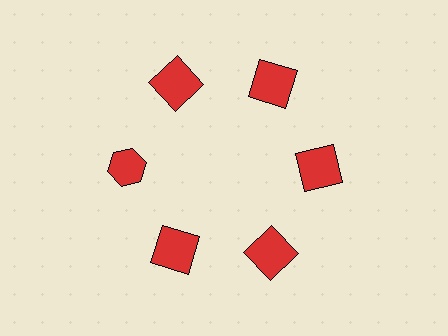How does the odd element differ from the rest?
It has a different shape: hexagon instead of square.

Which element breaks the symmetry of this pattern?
The red hexagon at roughly the 9 o'clock position breaks the symmetry. All other shapes are red squares.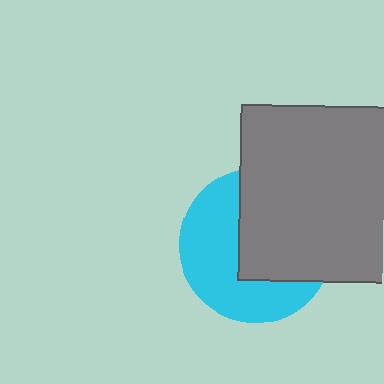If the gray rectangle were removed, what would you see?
You would see the complete cyan circle.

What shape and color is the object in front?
The object in front is a gray rectangle.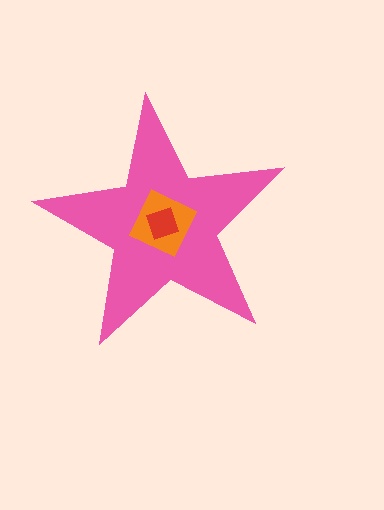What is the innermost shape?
The red diamond.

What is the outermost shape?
The pink star.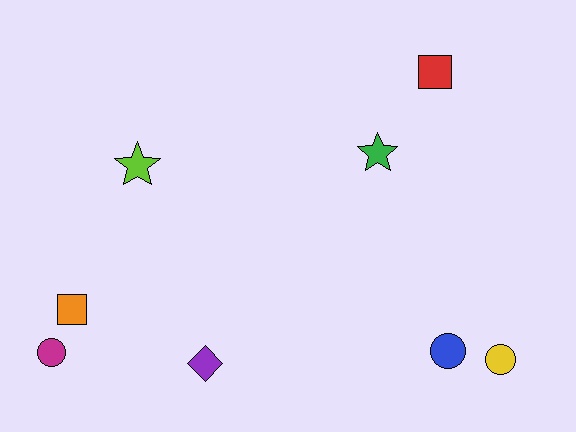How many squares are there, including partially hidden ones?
There are 2 squares.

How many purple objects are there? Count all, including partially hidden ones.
There is 1 purple object.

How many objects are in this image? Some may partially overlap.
There are 8 objects.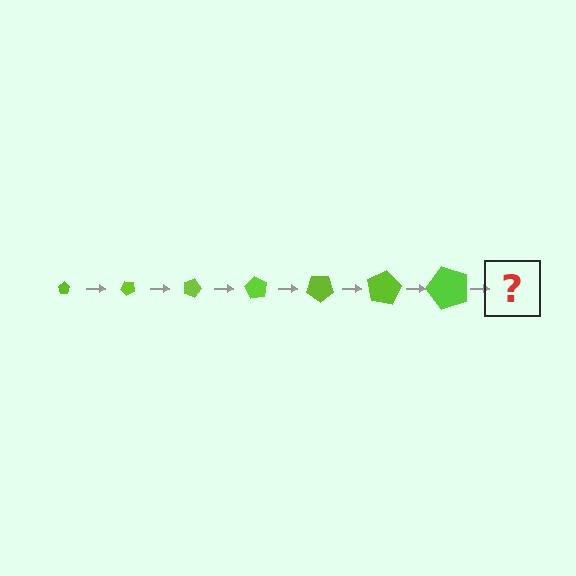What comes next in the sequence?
The next element should be a pentagon, larger than the previous one and rotated 315 degrees from the start.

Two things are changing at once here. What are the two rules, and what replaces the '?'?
The two rules are that the pentagon grows larger each step and it rotates 45 degrees each step. The '?' should be a pentagon, larger than the previous one and rotated 315 degrees from the start.